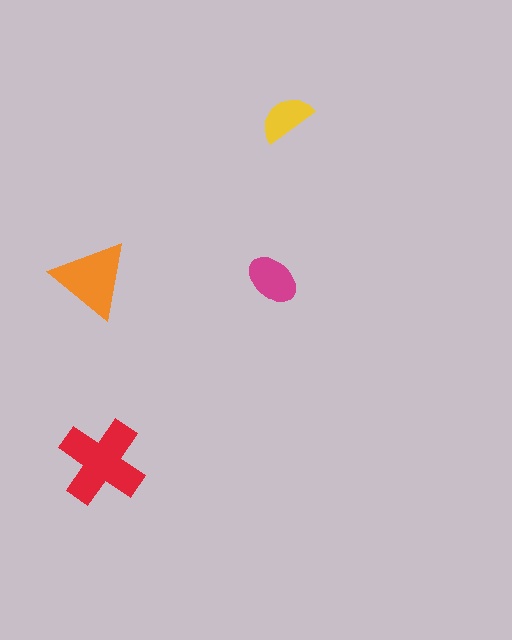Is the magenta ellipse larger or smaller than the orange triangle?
Smaller.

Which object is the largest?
The red cross.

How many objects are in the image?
There are 4 objects in the image.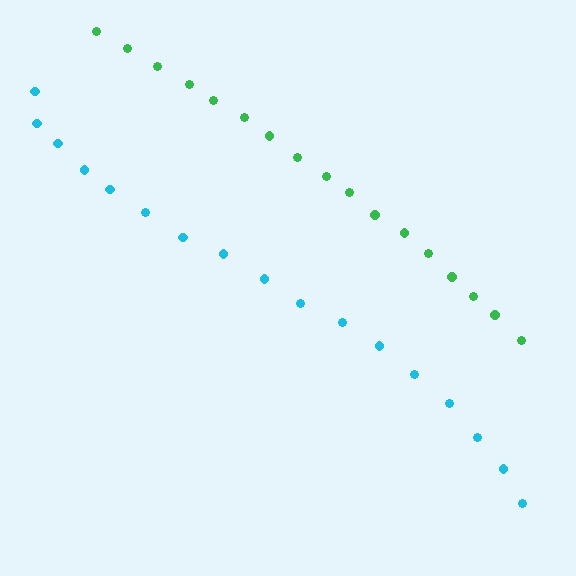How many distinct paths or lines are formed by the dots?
There are 2 distinct paths.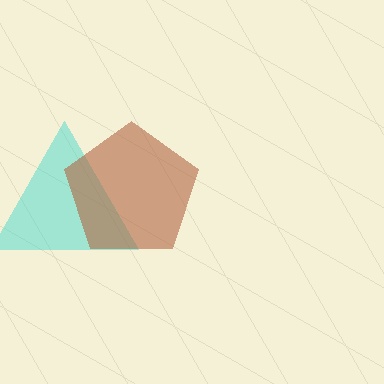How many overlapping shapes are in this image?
There are 2 overlapping shapes in the image.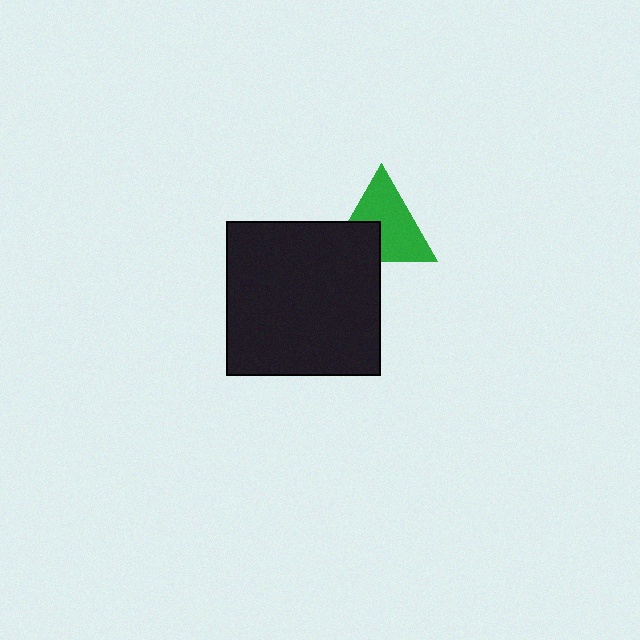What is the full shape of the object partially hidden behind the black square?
The partially hidden object is a green triangle.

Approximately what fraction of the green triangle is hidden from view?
Roughly 32% of the green triangle is hidden behind the black square.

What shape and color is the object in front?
The object in front is a black square.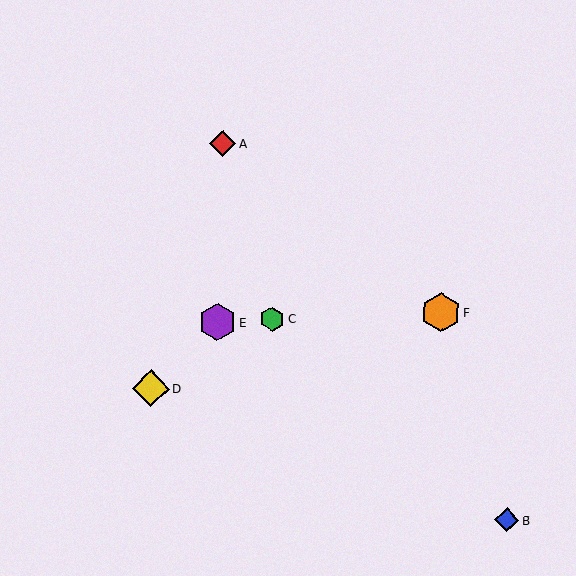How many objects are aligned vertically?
2 objects (A, E) are aligned vertically.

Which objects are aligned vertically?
Objects A, E are aligned vertically.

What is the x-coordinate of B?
Object B is at x≈507.